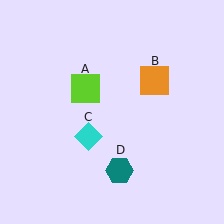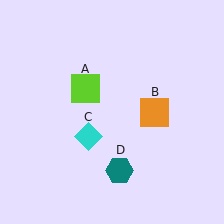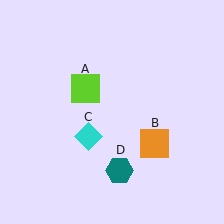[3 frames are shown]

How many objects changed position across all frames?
1 object changed position: orange square (object B).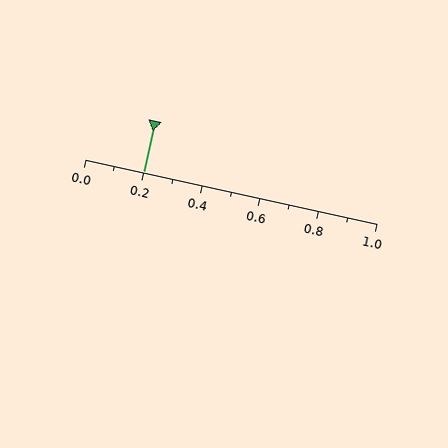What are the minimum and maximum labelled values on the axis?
The axis runs from 0.0 to 1.0.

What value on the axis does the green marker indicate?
The marker indicates approximately 0.2.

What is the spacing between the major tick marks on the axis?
The major ticks are spaced 0.2 apart.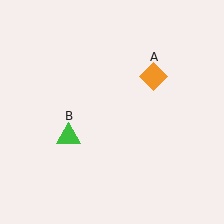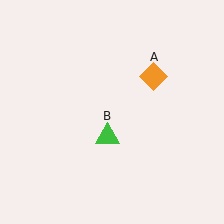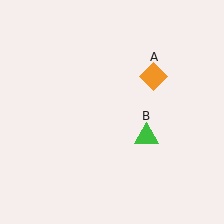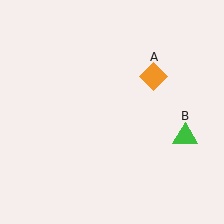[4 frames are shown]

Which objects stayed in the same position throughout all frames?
Orange diamond (object A) remained stationary.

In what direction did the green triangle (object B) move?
The green triangle (object B) moved right.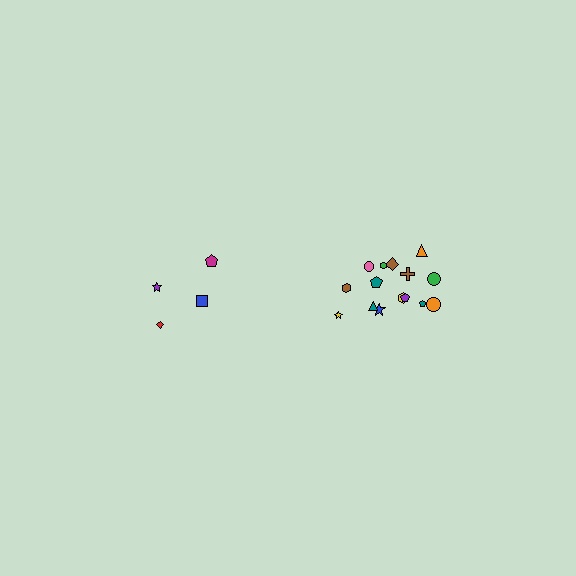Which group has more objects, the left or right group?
The right group.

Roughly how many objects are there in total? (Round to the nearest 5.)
Roughly 20 objects in total.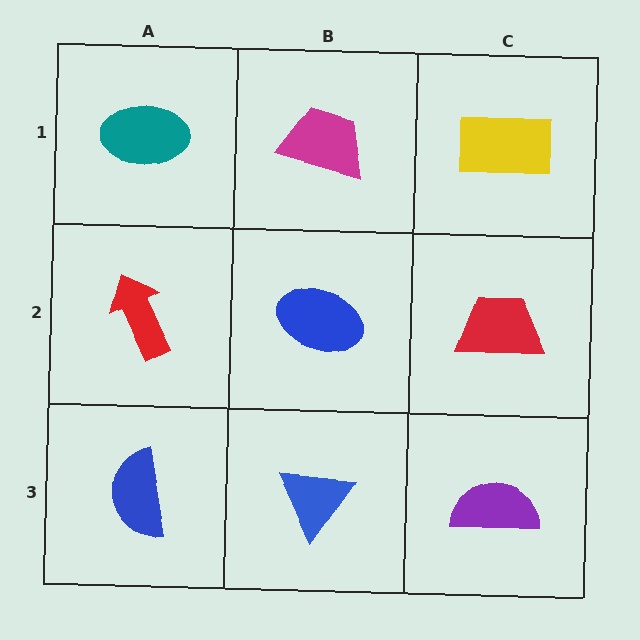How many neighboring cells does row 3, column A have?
2.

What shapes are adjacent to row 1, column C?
A red trapezoid (row 2, column C), a magenta trapezoid (row 1, column B).